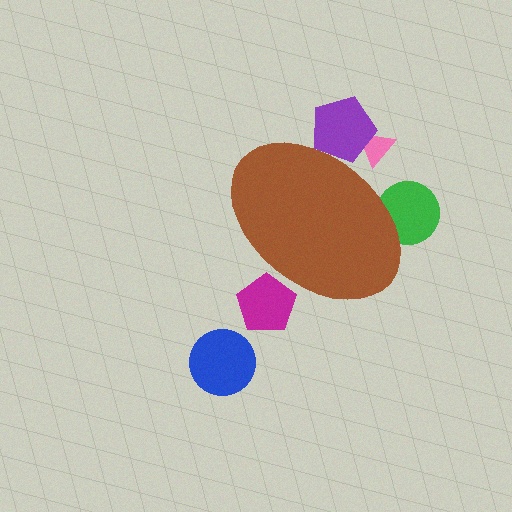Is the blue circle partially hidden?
No, the blue circle is fully visible.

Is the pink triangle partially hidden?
Yes, the pink triangle is partially hidden behind the brown ellipse.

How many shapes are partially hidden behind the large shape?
4 shapes are partially hidden.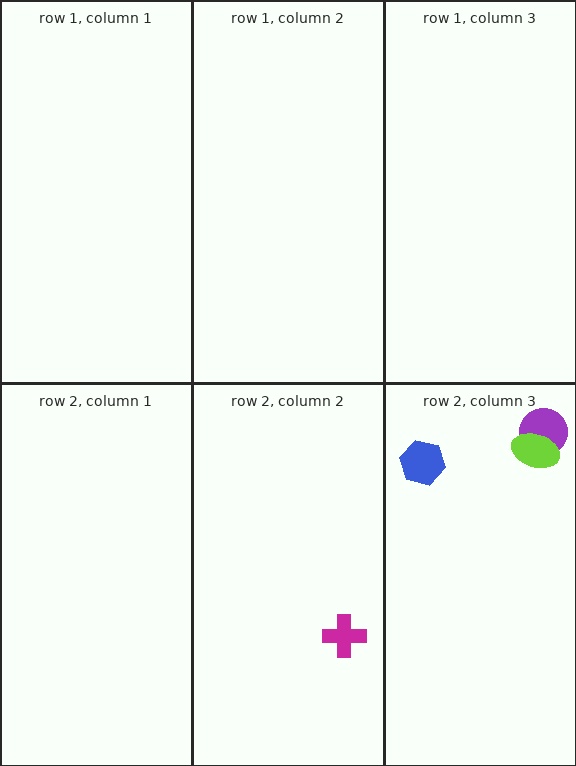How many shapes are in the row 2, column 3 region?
3.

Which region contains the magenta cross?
The row 2, column 2 region.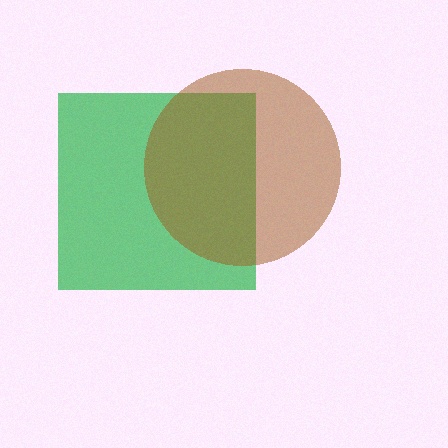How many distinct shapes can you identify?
There are 2 distinct shapes: a green square, a brown circle.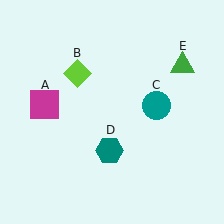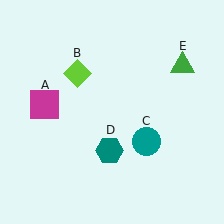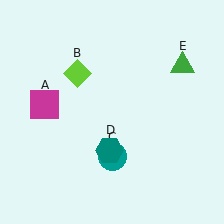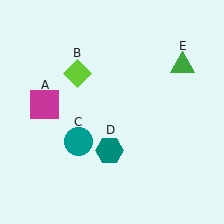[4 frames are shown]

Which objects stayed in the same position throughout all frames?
Magenta square (object A) and lime diamond (object B) and teal hexagon (object D) and green triangle (object E) remained stationary.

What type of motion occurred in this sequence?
The teal circle (object C) rotated clockwise around the center of the scene.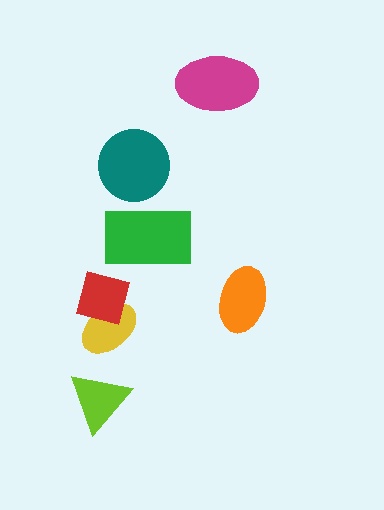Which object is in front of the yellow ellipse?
The red square is in front of the yellow ellipse.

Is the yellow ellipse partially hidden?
Yes, it is partially covered by another shape.